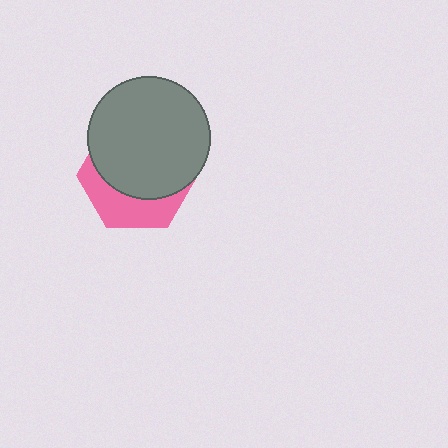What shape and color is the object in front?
The object in front is a gray circle.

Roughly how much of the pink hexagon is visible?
A small part of it is visible (roughly 35%).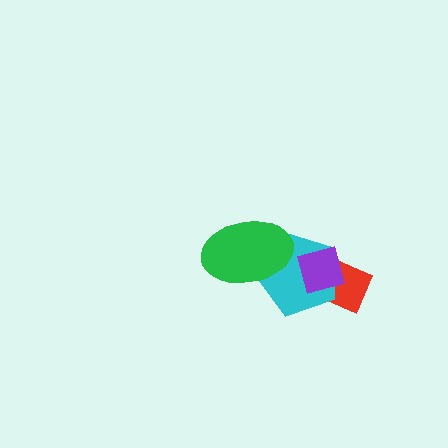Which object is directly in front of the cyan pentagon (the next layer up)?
The purple square is directly in front of the cyan pentagon.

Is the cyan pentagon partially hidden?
Yes, it is partially covered by another shape.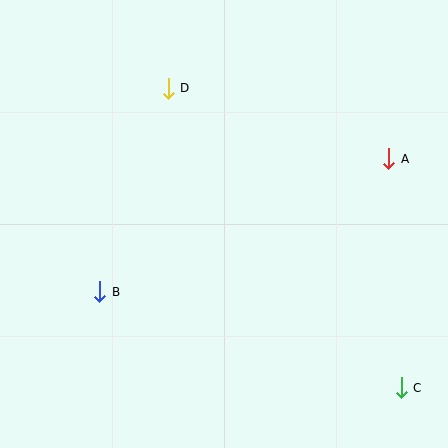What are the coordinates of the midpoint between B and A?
The midpoint between B and A is at (244, 225).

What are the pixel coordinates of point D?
Point D is at (168, 88).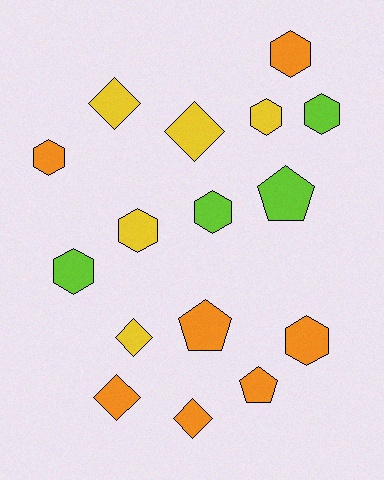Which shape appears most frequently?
Hexagon, with 8 objects.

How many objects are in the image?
There are 16 objects.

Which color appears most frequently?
Orange, with 7 objects.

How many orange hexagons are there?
There are 3 orange hexagons.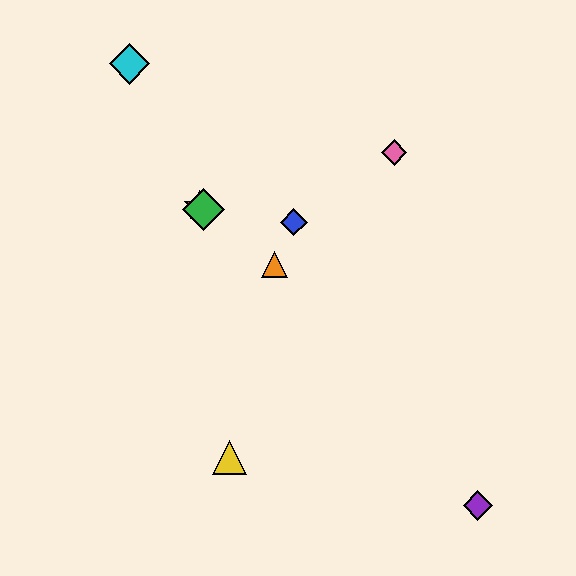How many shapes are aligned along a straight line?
3 shapes (the red star, the green diamond, the orange triangle) are aligned along a straight line.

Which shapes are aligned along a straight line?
The red star, the green diamond, the orange triangle are aligned along a straight line.